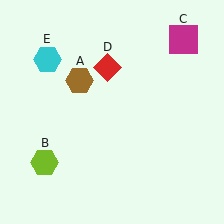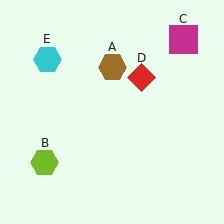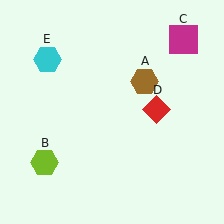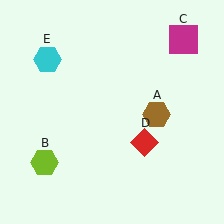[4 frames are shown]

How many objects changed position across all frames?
2 objects changed position: brown hexagon (object A), red diamond (object D).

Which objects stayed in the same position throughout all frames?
Lime hexagon (object B) and magenta square (object C) and cyan hexagon (object E) remained stationary.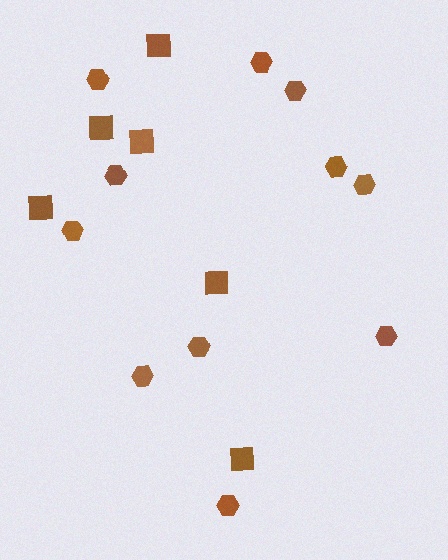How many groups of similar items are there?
There are 2 groups: one group of hexagons (11) and one group of squares (6).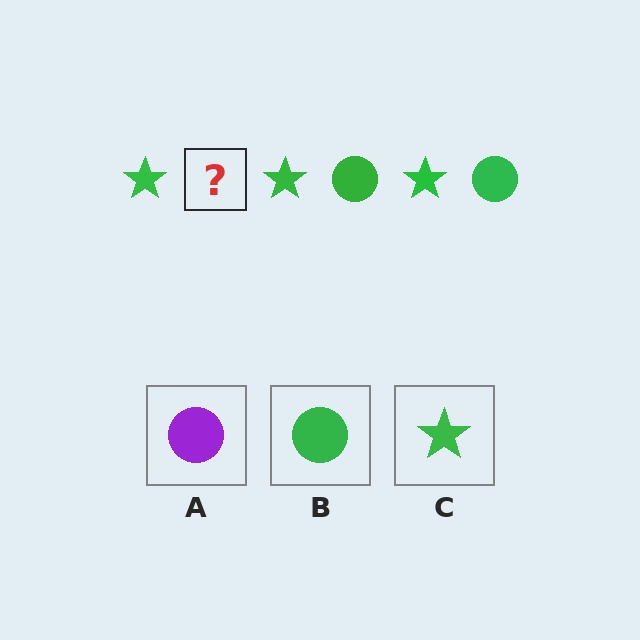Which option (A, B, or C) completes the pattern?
B.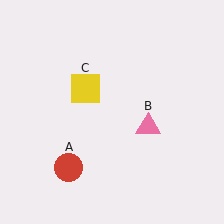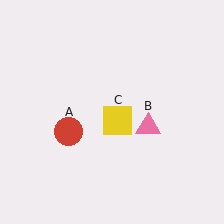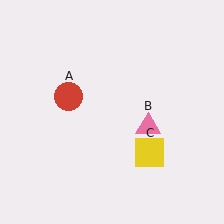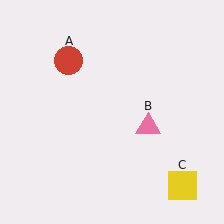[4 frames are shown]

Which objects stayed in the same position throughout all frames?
Pink triangle (object B) remained stationary.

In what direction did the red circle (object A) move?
The red circle (object A) moved up.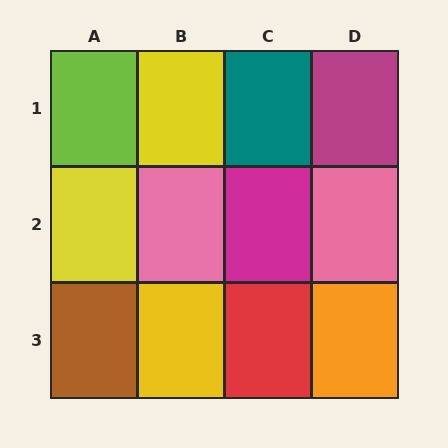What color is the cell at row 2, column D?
Pink.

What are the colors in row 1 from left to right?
Lime, yellow, teal, magenta.